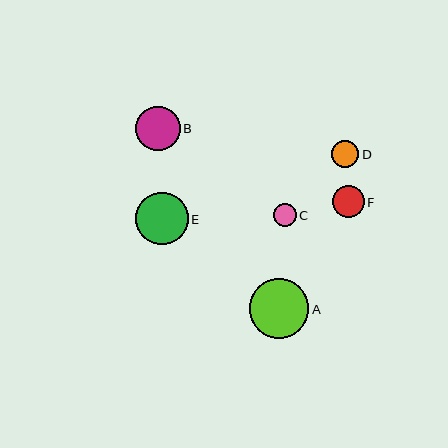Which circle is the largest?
Circle A is the largest with a size of approximately 59 pixels.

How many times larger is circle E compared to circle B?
Circle E is approximately 1.2 times the size of circle B.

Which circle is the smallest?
Circle C is the smallest with a size of approximately 23 pixels.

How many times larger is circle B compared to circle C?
Circle B is approximately 1.9 times the size of circle C.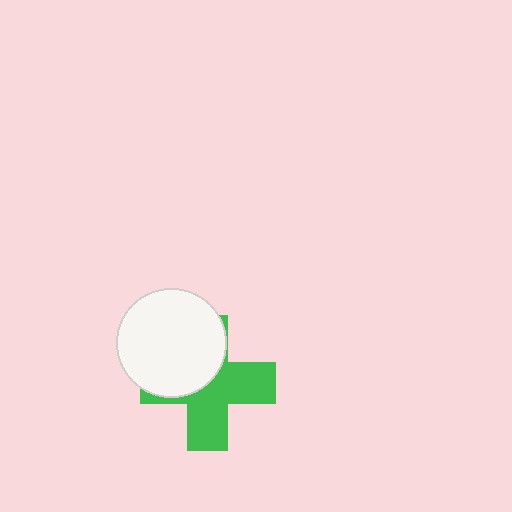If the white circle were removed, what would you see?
You would see the complete green cross.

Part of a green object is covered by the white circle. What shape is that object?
It is a cross.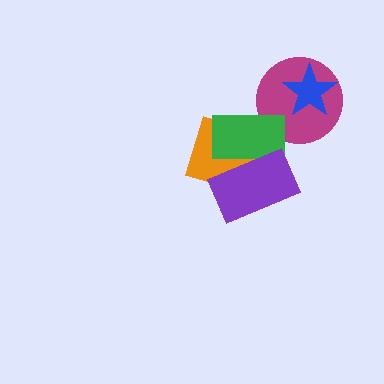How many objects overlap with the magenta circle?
2 objects overlap with the magenta circle.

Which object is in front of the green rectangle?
The purple rectangle is in front of the green rectangle.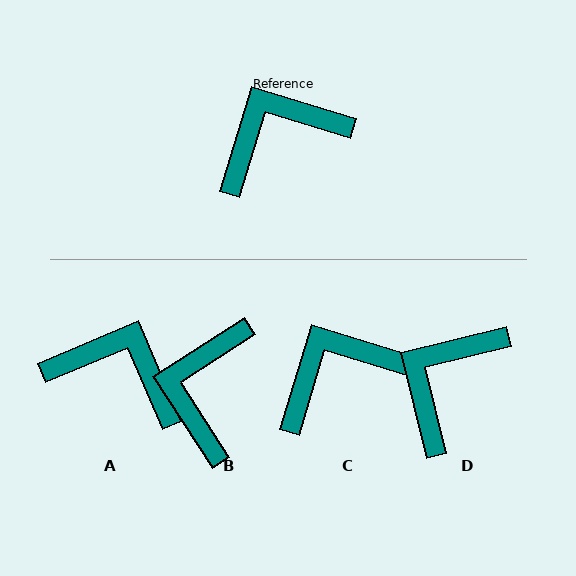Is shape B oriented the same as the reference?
No, it is off by about 50 degrees.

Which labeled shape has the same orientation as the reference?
C.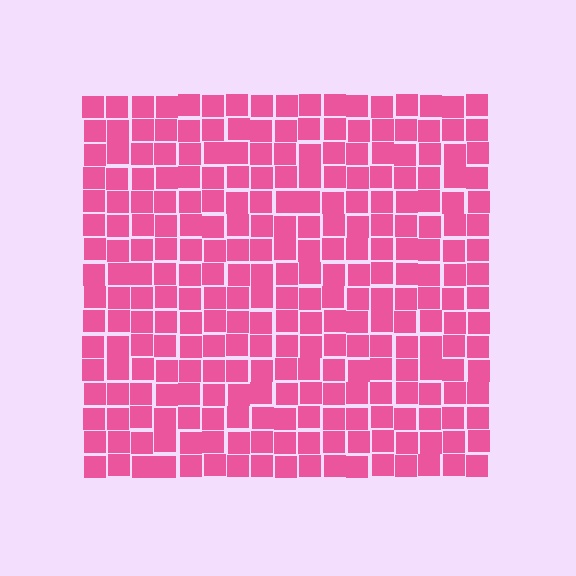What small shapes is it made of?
It is made of small squares.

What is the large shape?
The large shape is a square.